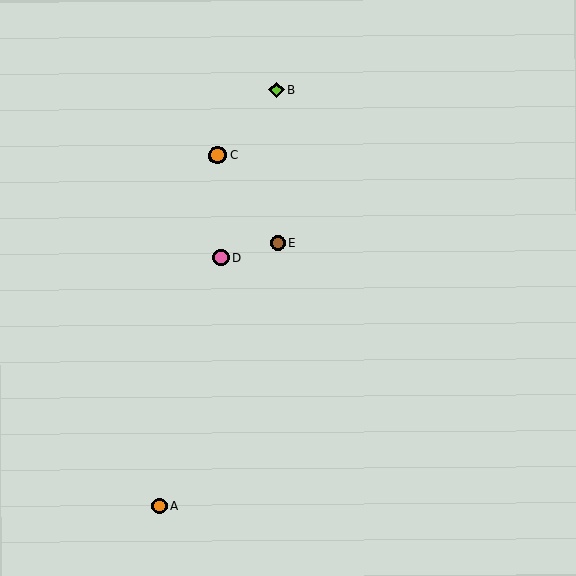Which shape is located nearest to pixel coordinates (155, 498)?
The orange circle (labeled A) at (160, 506) is nearest to that location.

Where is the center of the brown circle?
The center of the brown circle is at (278, 243).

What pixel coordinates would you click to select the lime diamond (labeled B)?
Click at (276, 90) to select the lime diamond B.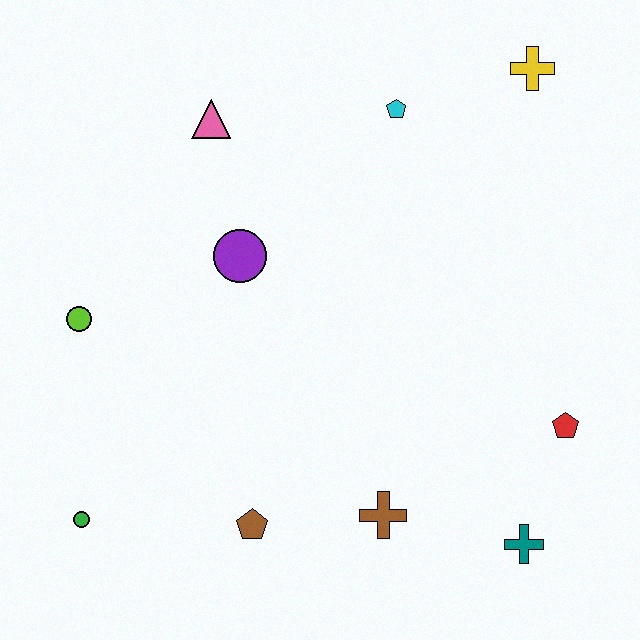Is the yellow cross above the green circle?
Yes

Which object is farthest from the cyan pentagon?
The green circle is farthest from the cyan pentagon.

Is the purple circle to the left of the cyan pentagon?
Yes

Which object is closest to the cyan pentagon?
The yellow cross is closest to the cyan pentagon.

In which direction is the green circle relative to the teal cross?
The green circle is to the left of the teal cross.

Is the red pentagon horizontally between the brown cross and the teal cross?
No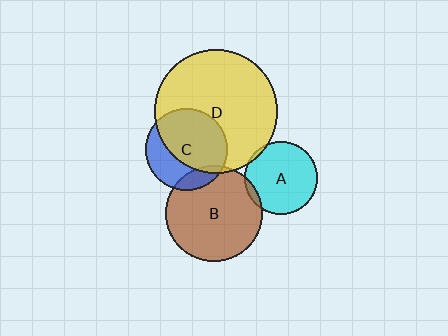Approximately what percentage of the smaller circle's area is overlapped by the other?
Approximately 65%.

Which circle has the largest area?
Circle D (yellow).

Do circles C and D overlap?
Yes.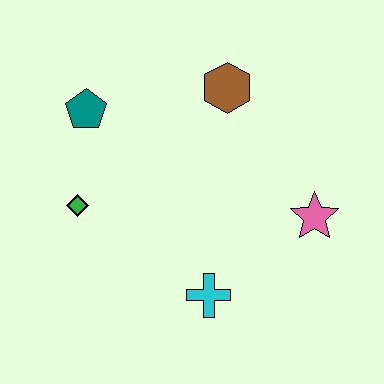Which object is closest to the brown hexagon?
The teal pentagon is closest to the brown hexagon.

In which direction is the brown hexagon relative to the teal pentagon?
The brown hexagon is to the right of the teal pentagon.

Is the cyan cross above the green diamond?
No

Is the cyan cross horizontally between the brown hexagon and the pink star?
No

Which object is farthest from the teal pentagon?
The pink star is farthest from the teal pentagon.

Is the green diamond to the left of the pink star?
Yes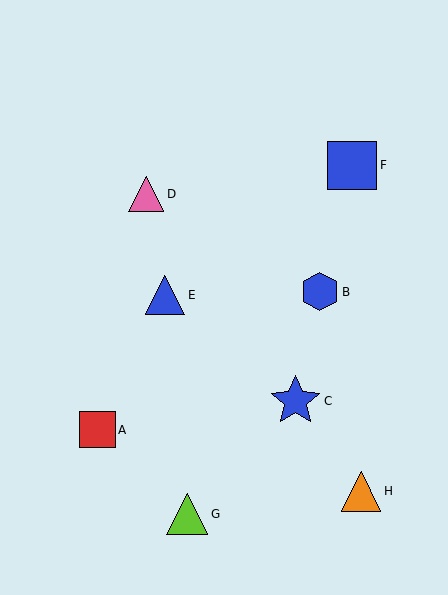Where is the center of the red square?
The center of the red square is at (97, 430).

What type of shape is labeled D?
Shape D is a pink triangle.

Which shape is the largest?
The blue star (labeled C) is the largest.